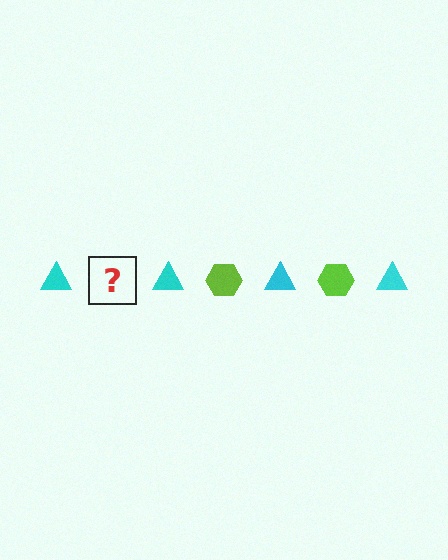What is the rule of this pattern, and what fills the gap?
The rule is that the pattern alternates between cyan triangle and lime hexagon. The gap should be filled with a lime hexagon.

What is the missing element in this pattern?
The missing element is a lime hexagon.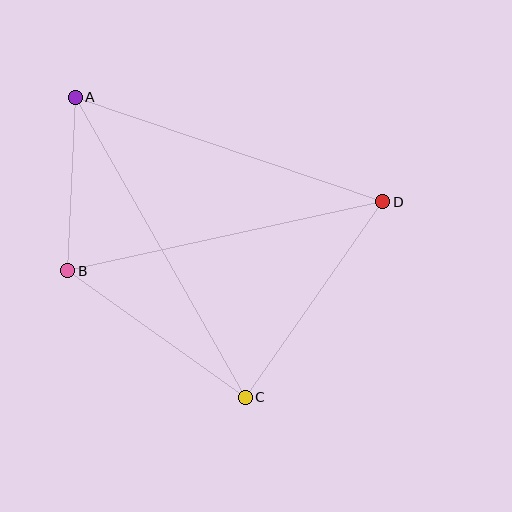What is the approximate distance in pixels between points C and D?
The distance between C and D is approximately 239 pixels.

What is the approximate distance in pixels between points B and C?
The distance between B and C is approximately 218 pixels.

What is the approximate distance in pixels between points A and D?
The distance between A and D is approximately 325 pixels.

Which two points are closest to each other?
Points A and B are closest to each other.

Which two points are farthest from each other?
Points A and C are farthest from each other.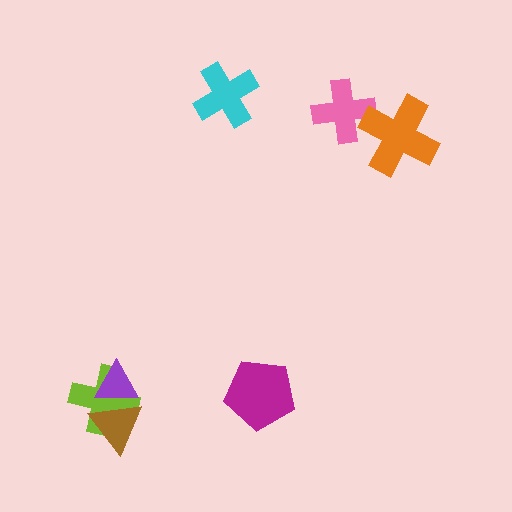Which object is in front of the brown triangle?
The purple triangle is in front of the brown triangle.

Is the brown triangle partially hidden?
Yes, it is partially covered by another shape.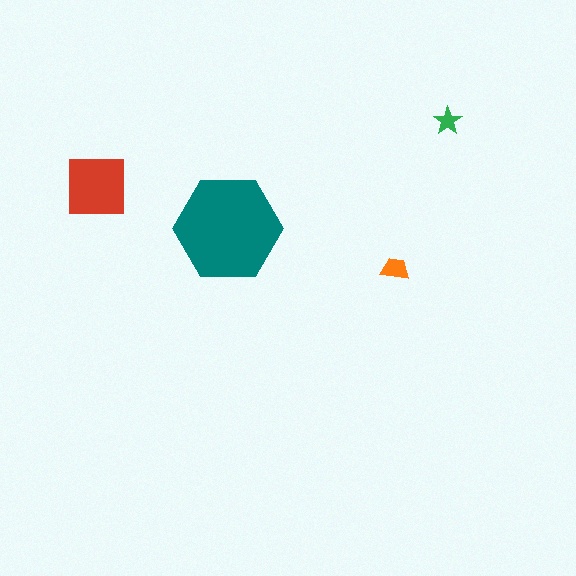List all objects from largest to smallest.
The teal hexagon, the red square, the orange trapezoid, the green star.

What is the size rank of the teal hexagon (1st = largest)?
1st.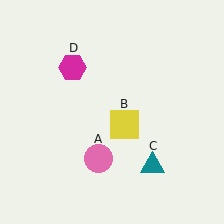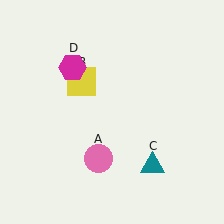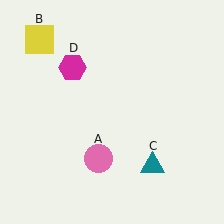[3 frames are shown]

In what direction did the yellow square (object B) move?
The yellow square (object B) moved up and to the left.